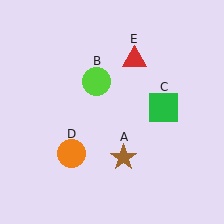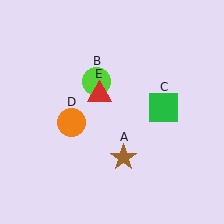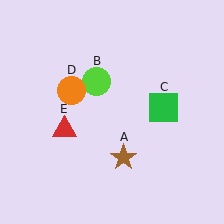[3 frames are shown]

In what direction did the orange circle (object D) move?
The orange circle (object D) moved up.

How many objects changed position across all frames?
2 objects changed position: orange circle (object D), red triangle (object E).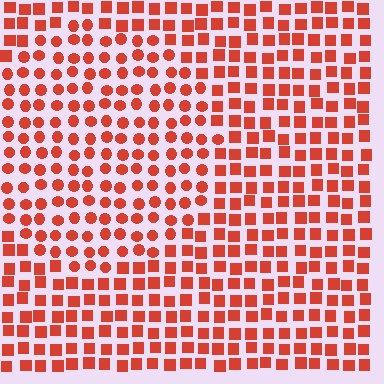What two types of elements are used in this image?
The image uses circles inside the circle region and squares outside it.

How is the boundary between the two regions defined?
The boundary is defined by a change in element shape: circles inside vs. squares outside. All elements share the same color and spacing.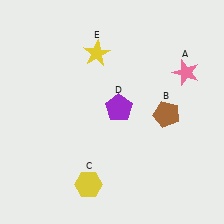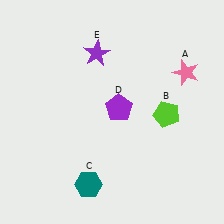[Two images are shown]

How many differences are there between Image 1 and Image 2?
There are 3 differences between the two images.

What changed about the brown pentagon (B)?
In Image 1, B is brown. In Image 2, it changed to lime.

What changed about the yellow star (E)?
In Image 1, E is yellow. In Image 2, it changed to purple.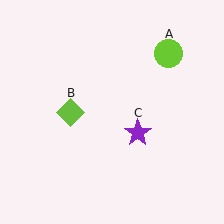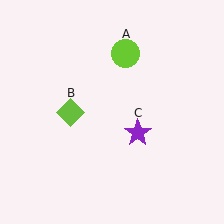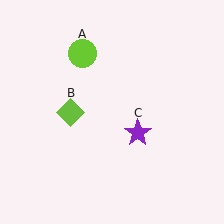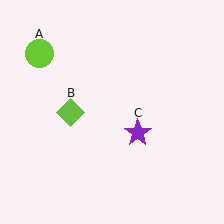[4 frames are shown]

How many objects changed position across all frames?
1 object changed position: lime circle (object A).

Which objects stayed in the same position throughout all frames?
Lime diamond (object B) and purple star (object C) remained stationary.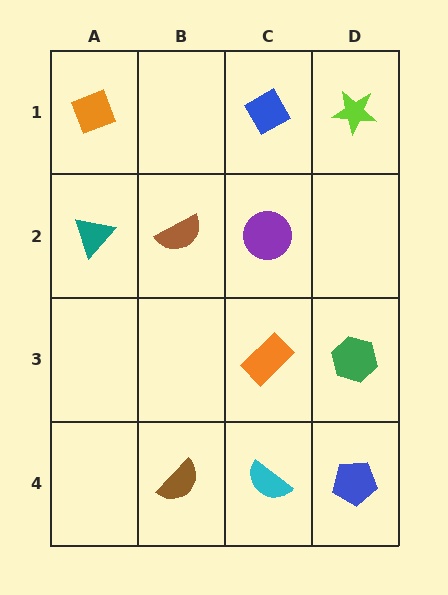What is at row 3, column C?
An orange rectangle.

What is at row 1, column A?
An orange diamond.